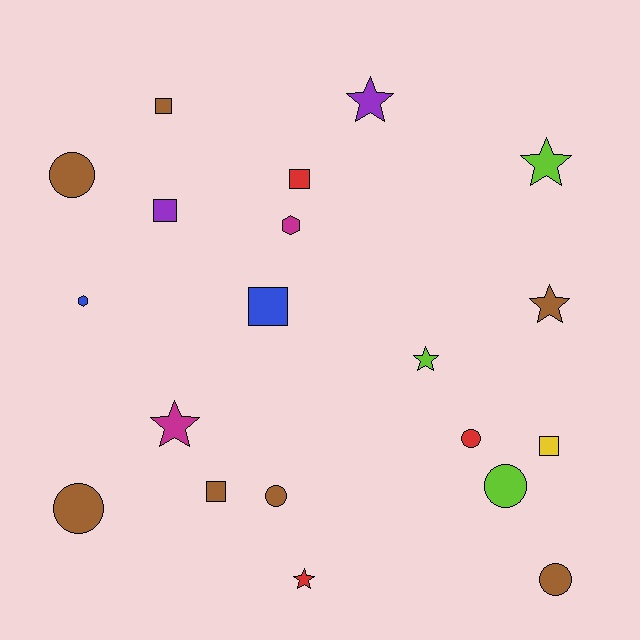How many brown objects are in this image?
There are 7 brown objects.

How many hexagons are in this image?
There are 2 hexagons.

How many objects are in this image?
There are 20 objects.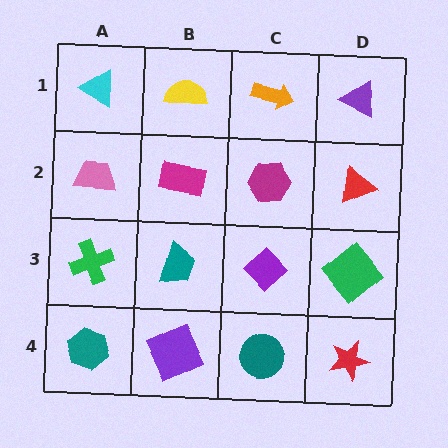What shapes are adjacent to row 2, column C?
An orange arrow (row 1, column C), a purple diamond (row 3, column C), a magenta rectangle (row 2, column B), a red triangle (row 2, column D).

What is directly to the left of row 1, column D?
An orange arrow.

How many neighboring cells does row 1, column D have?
2.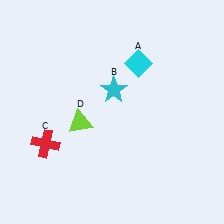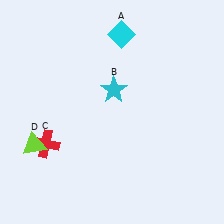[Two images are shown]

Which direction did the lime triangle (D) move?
The lime triangle (D) moved left.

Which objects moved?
The objects that moved are: the cyan diamond (A), the lime triangle (D).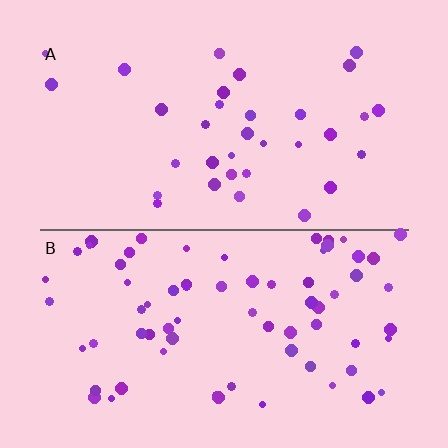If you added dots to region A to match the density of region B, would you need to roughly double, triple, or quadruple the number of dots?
Approximately double.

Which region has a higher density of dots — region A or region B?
B (the bottom).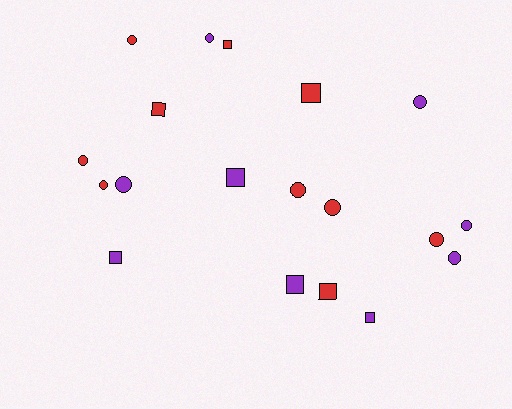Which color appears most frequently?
Red, with 10 objects.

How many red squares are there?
There are 4 red squares.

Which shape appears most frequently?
Circle, with 11 objects.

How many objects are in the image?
There are 19 objects.